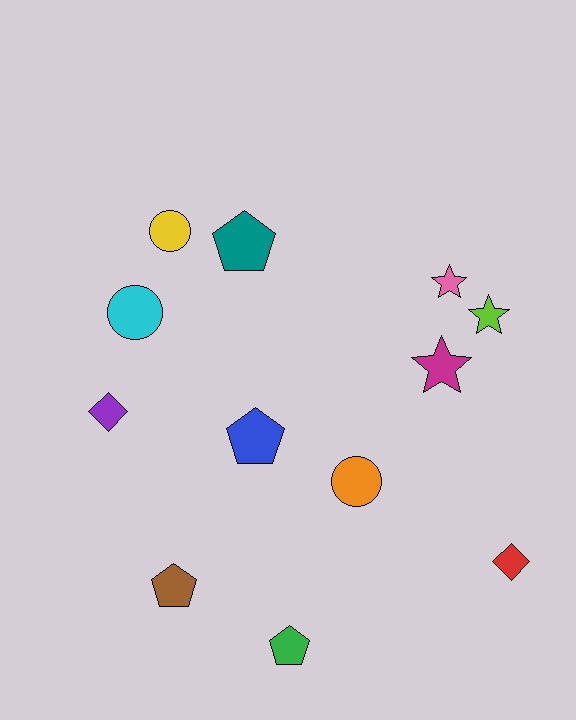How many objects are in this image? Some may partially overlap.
There are 12 objects.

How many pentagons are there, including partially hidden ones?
There are 4 pentagons.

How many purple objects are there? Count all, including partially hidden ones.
There is 1 purple object.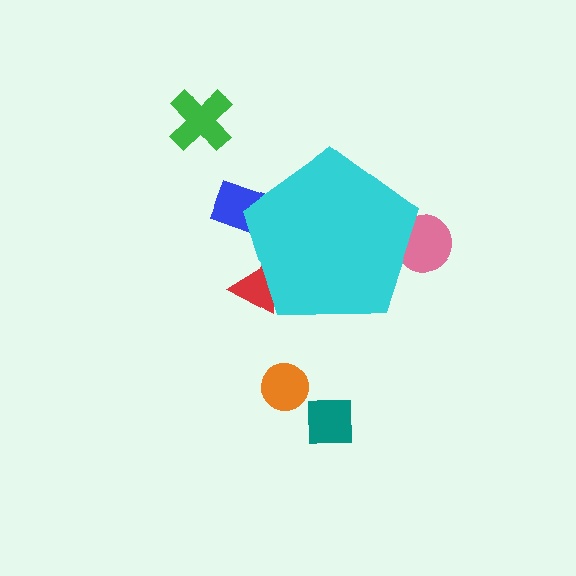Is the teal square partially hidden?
No, the teal square is fully visible.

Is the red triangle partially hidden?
Yes, the red triangle is partially hidden behind the cyan pentagon.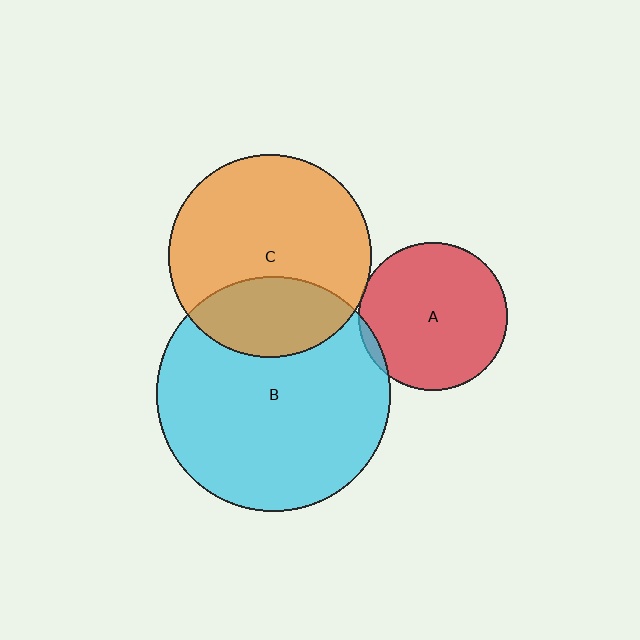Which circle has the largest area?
Circle B (cyan).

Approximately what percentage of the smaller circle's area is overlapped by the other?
Approximately 5%.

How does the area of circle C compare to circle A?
Approximately 1.9 times.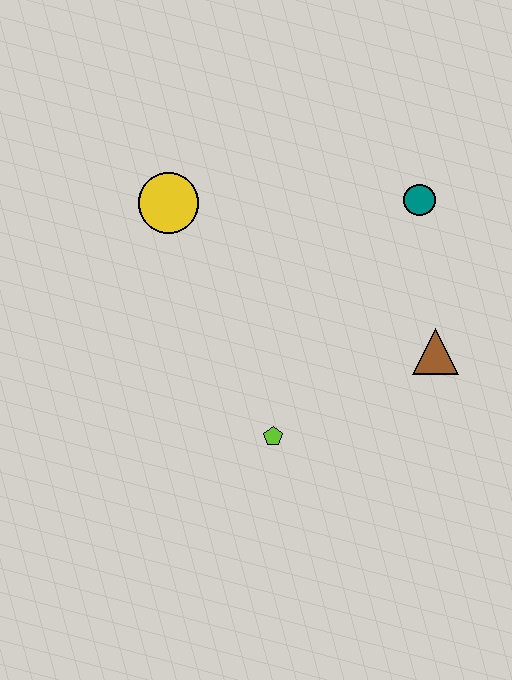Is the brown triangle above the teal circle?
No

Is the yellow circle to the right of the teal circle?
No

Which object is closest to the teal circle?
The brown triangle is closest to the teal circle.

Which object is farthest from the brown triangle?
The yellow circle is farthest from the brown triangle.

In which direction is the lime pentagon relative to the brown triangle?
The lime pentagon is to the left of the brown triangle.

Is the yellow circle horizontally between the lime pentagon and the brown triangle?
No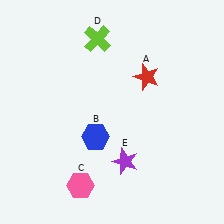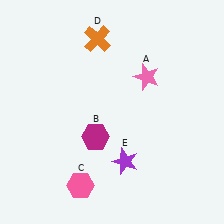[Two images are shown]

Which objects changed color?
A changed from red to pink. B changed from blue to magenta. D changed from lime to orange.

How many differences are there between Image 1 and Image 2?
There are 3 differences between the two images.